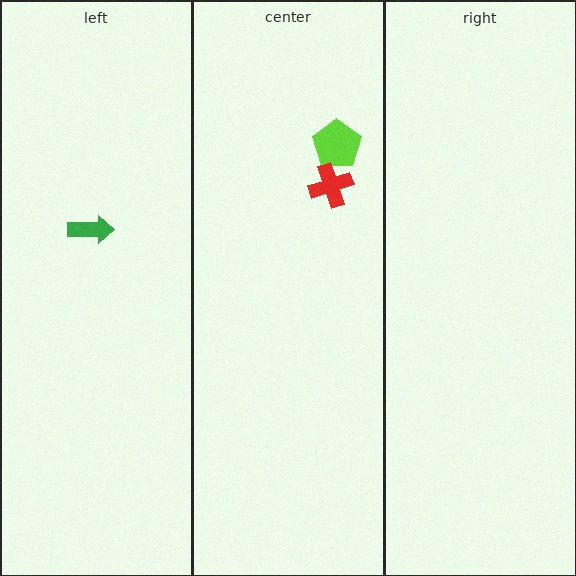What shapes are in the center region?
The lime pentagon, the red cross.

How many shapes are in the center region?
2.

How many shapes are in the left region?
1.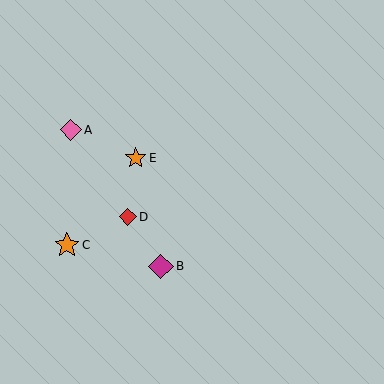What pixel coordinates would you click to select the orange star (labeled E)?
Click at (136, 158) to select the orange star E.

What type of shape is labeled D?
Shape D is a red diamond.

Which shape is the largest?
The magenta diamond (labeled B) is the largest.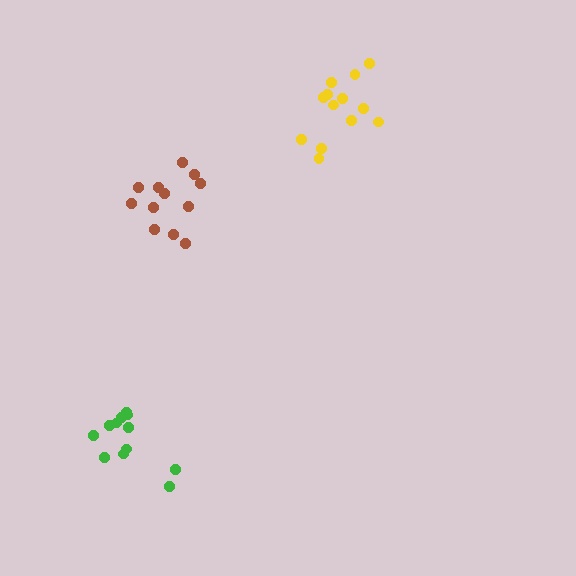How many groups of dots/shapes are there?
There are 3 groups.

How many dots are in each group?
Group 1: 12 dots, Group 2: 12 dots, Group 3: 13 dots (37 total).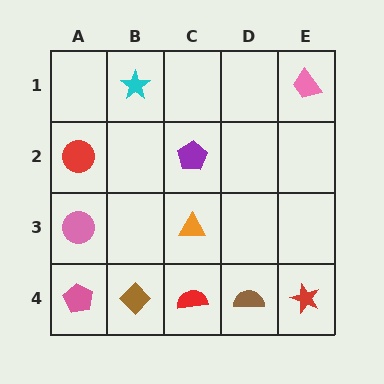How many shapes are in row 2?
2 shapes.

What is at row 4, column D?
A brown semicircle.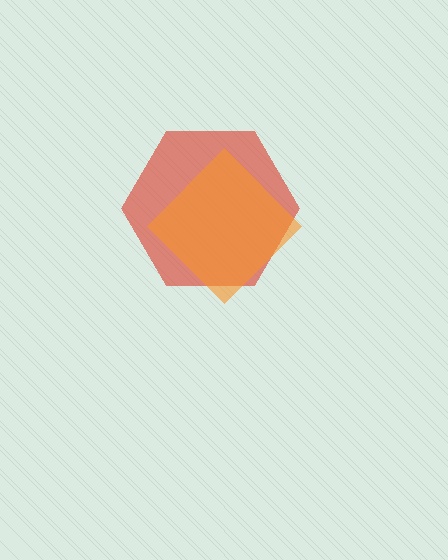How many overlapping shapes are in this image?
There are 2 overlapping shapes in the image.